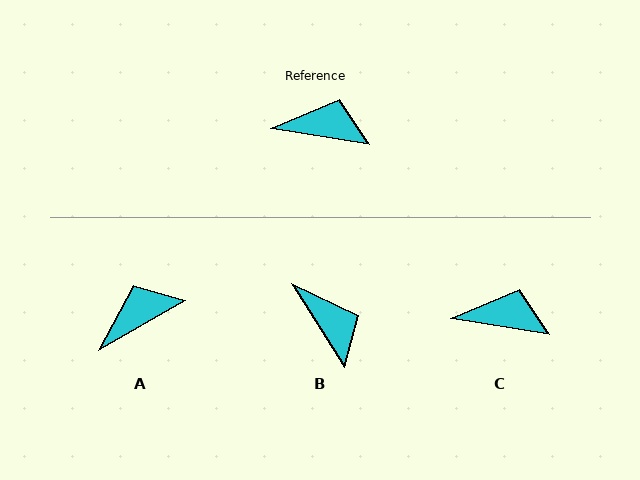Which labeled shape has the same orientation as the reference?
C.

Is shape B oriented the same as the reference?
No, it is off by about 48 degrees.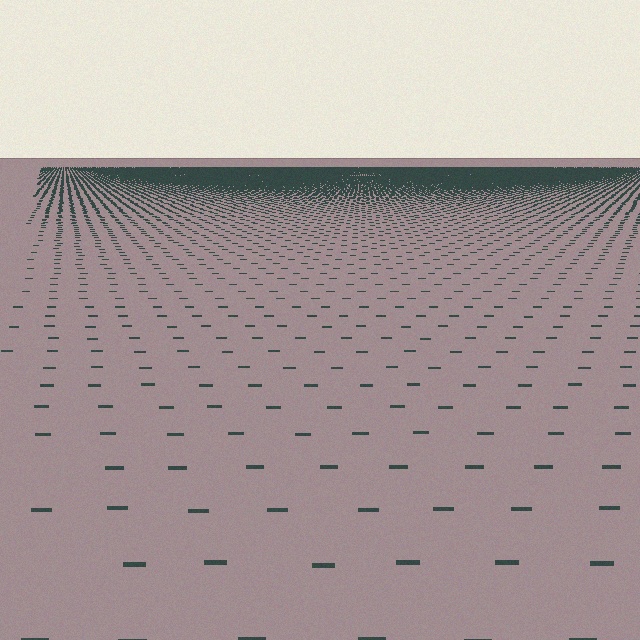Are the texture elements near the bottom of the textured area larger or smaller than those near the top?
Larger. Near the bottom, elements are closer to the viewer and appear at a bigger on-screen size.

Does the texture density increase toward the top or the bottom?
Density increases toward the top.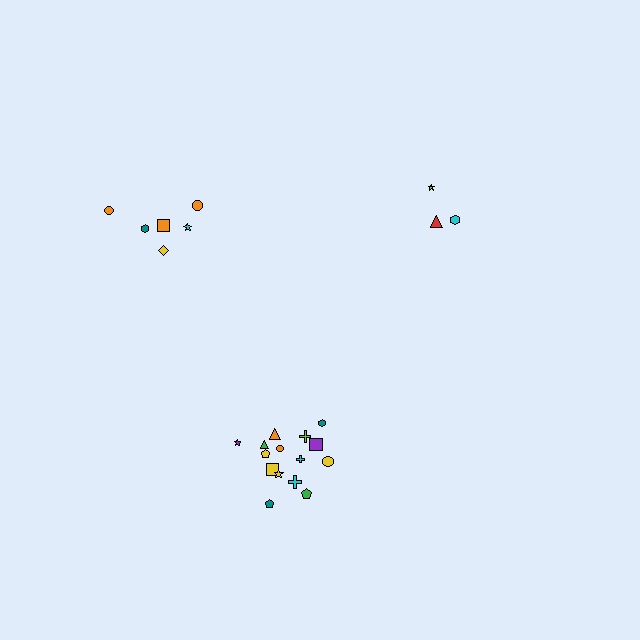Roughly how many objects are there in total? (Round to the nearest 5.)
Roughly 25 objects in total.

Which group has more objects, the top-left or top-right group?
The top-left group.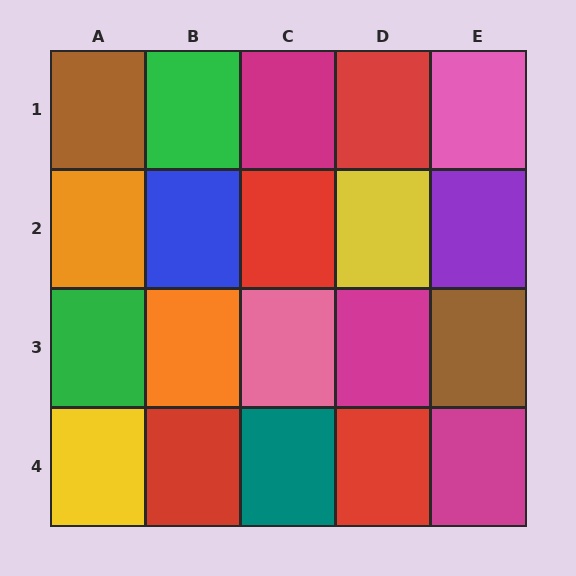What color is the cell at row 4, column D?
Red.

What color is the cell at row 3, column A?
Green.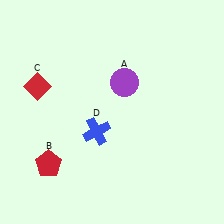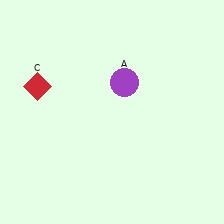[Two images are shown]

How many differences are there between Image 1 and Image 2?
There are 2 differences between the two images.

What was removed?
The red pentagon (B), the blue cross (D) were removed in Image 2.